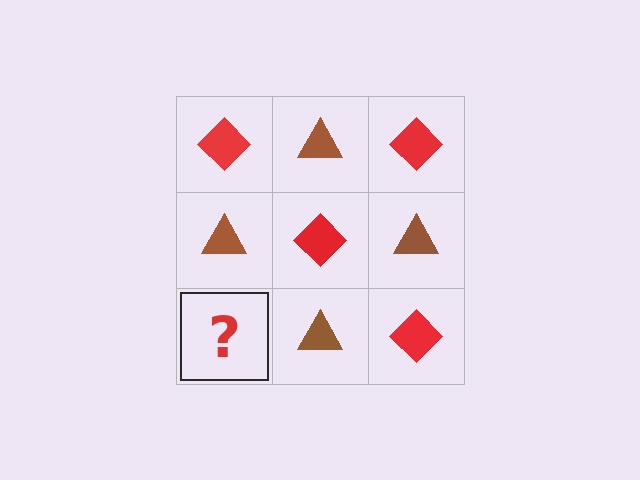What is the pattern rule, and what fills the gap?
The rule is that it alternates red diamond and brown triangle in a checkerboard pattern. The gap should be filled with a red diamond.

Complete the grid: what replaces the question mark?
The question mark should be replaced with a red diamond.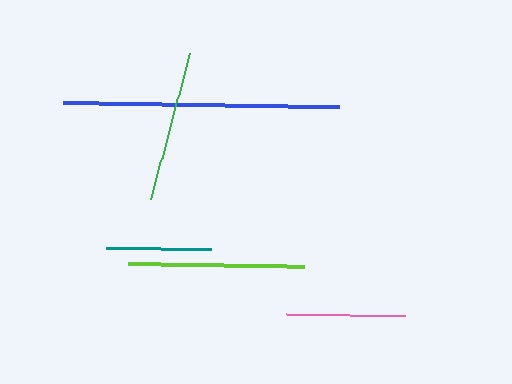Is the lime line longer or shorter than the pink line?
The lime line is longer than the pink line.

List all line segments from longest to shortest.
From longest to shortest: blue, lime, green, pink, teal.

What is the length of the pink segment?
The pink segment is approximately 119 pixels long.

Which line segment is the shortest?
The teal line is the shortest at approximately 105 pixels.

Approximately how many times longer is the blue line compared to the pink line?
The blue line is approximately 2.3 times the length of the pink line.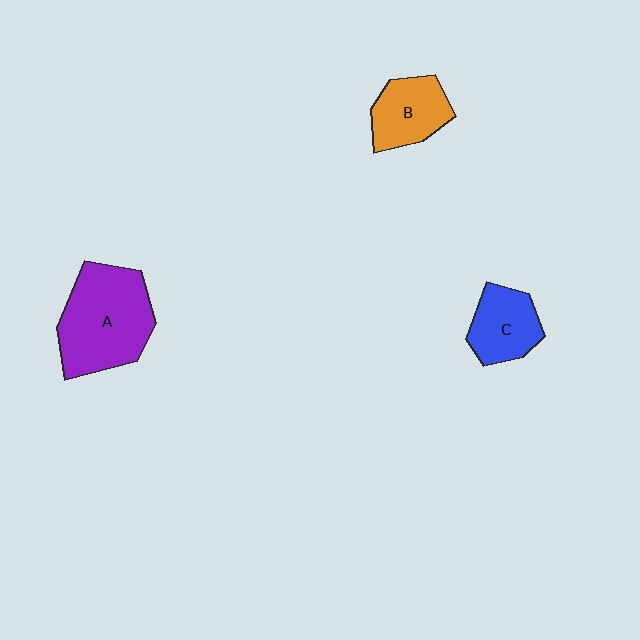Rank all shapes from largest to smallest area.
From largest to smallest: A (purple), B (orange), C (blue).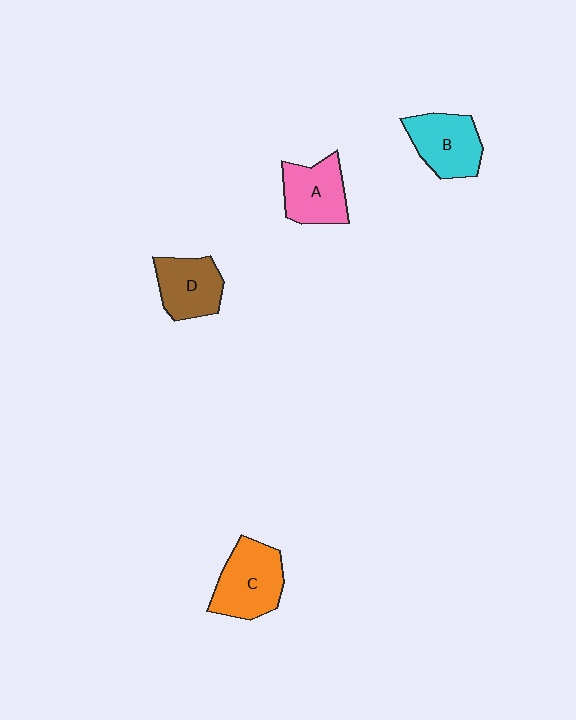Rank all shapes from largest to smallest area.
From largest to smallest: C (orange), B (cyan), A (pink), D (brown).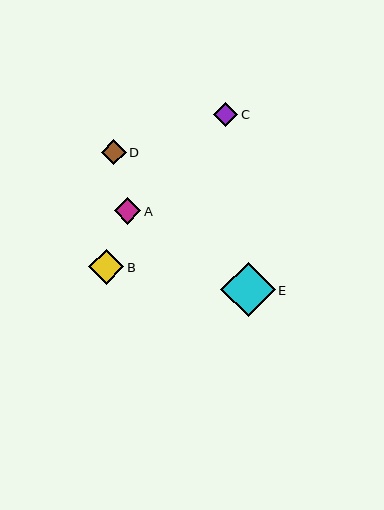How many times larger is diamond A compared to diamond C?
Diamond A is approximately 1.1 times the size of diamond C.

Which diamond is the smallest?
Diamond C is the smallest with a size of approximately 24 pixels.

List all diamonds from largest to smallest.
From largest to smallest: E, B, A, D, C.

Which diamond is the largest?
Diamond E is the largest with a size of approximately 54 pixels.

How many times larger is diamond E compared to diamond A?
Diamond E is approximately 2.1 times the size of diamond A.